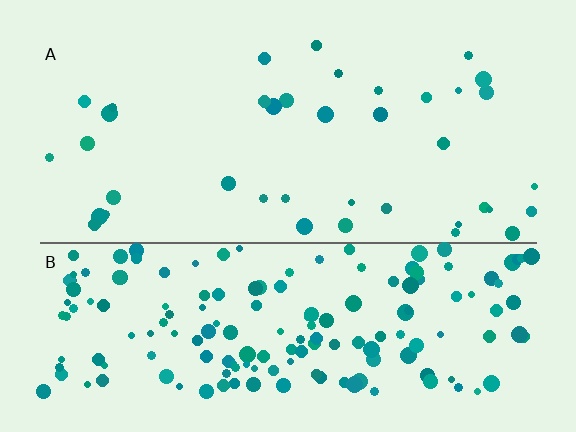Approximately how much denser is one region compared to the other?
Approximately 4.5× — region B over region A.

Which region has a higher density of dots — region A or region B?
B (the bottom).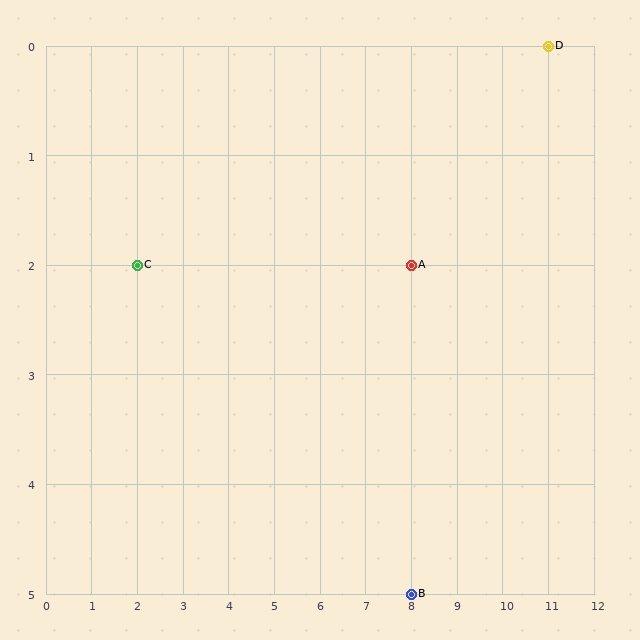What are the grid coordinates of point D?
Point D is at grid coordinates (11, 0).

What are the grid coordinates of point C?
Point C is at grid coordinates (2, 2).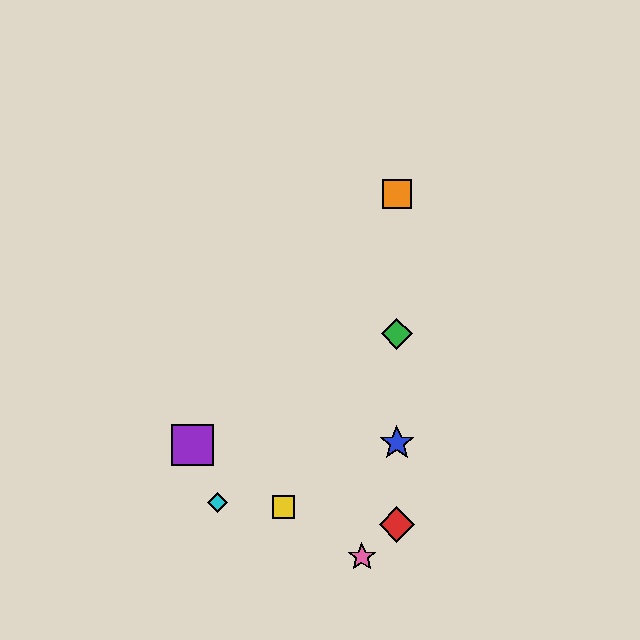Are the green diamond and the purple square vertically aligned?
No, the green diamond is at x≈397 and the purple square is at x≈192.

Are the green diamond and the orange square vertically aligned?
Yes, both are at x≈397.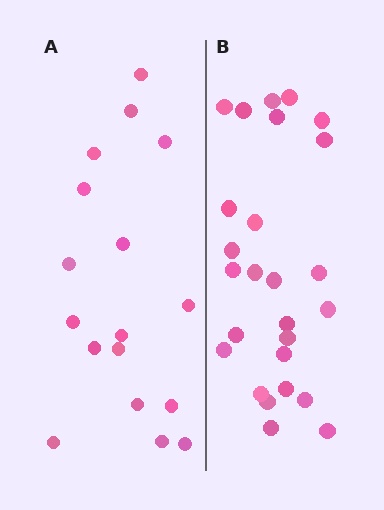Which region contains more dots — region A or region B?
Region B (the right region) has more dots.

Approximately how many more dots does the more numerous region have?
Region B has roughly 8 or so more dots than region A.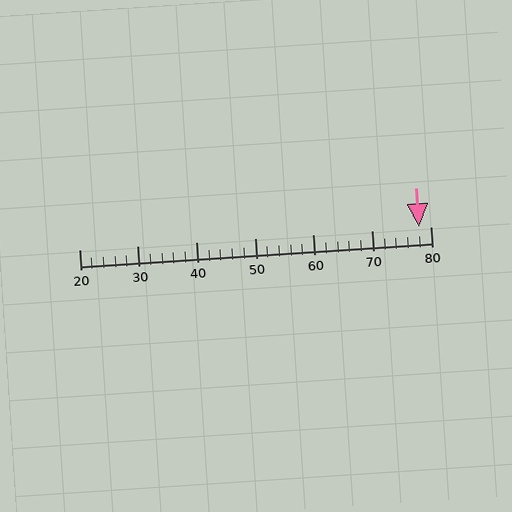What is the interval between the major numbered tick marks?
The major tick marks are spaced 10 units apart.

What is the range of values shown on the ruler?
The ruler shows values from 20 to 80.